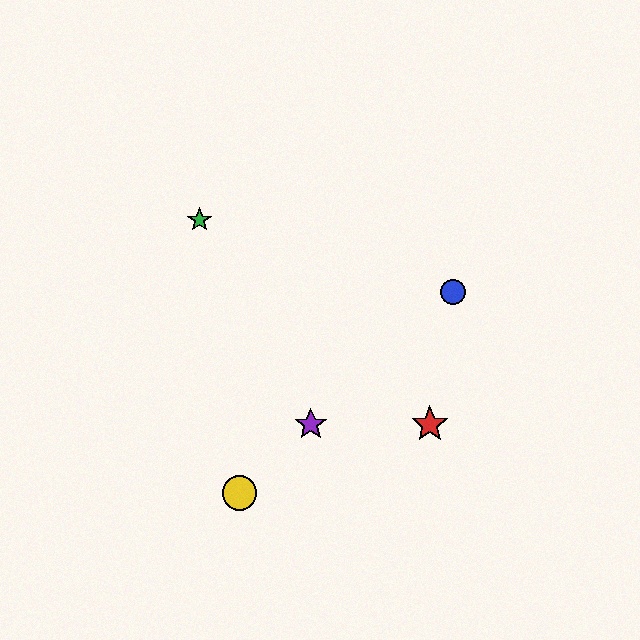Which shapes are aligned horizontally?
The red star, the purple star are aligned horizontally.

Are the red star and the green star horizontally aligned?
No, the red star is at y≈425 and the green star is at y≈220.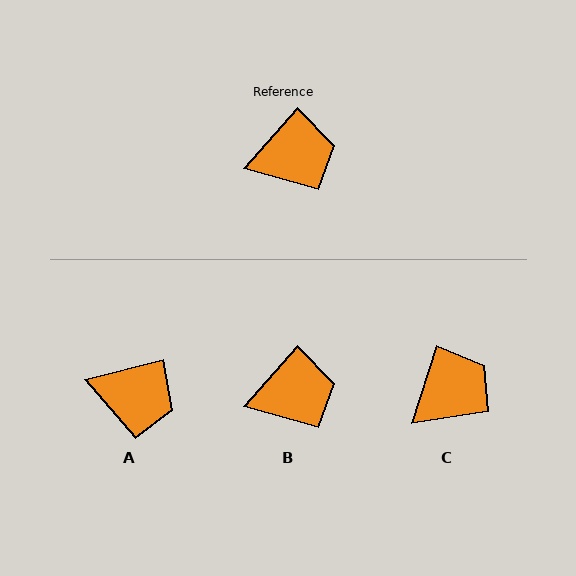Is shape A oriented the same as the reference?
No, it is off by about 34 degrees.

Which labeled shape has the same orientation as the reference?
B.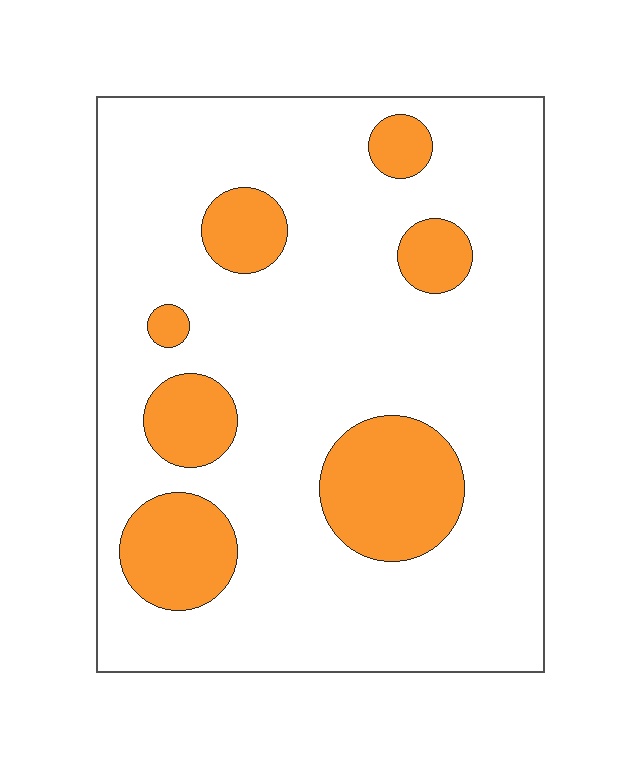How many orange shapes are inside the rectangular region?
7.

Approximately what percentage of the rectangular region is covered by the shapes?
Approximately 20%.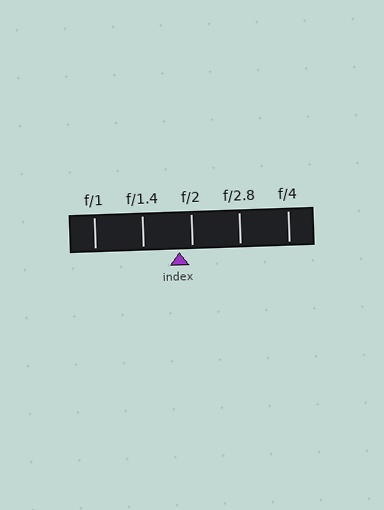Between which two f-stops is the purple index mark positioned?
The index mark is between f/1.4 and f/2.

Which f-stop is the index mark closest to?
The index mark is closest to f/2.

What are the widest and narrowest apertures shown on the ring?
The widest aperture shown is f/1 and the narrowest is f/4.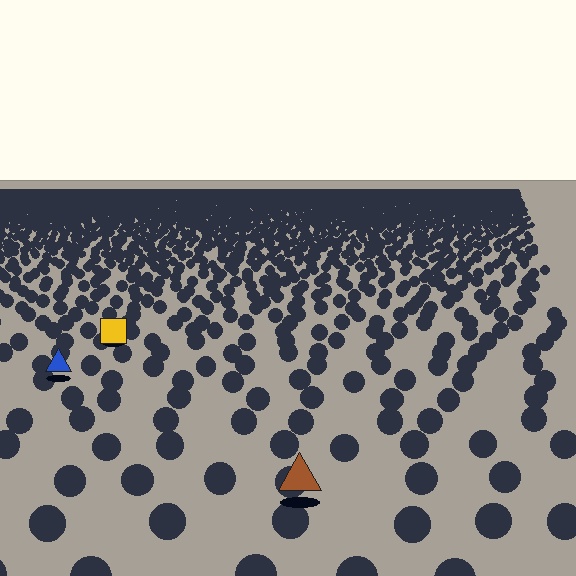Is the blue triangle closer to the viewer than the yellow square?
Yes. The blue triangle is closer — you can tell from the texture gradient: the ground texture is coarser near it.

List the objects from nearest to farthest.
From nearest to farthest: the brown triangle, the blue triangle, the yellow square.